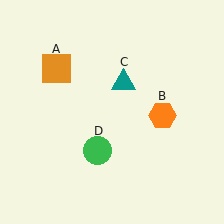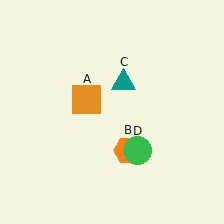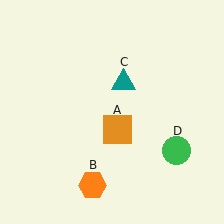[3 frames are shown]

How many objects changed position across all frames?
3 objects changed position: orange square (object A), orange hexagon (object B), green circle (object D).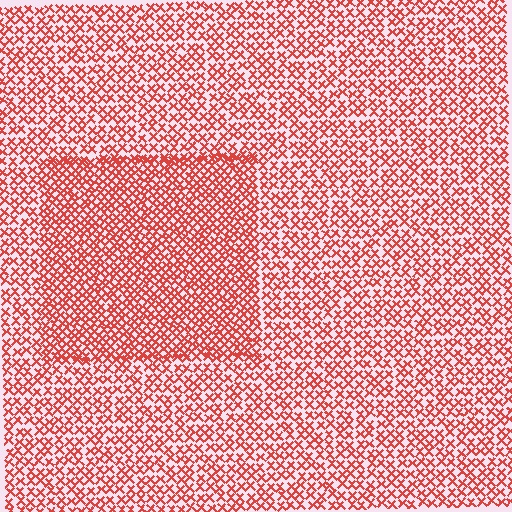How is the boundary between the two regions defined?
The boundary is defined by a change in element density (approximately 1.5x ratio). All elements are the same color, size, and shape.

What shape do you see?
I see a rectangle.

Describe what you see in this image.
The image contains small red elements arranged at two different densities. A rectangle-shaped region is visible where the elements are more densely packed than the surrounding area.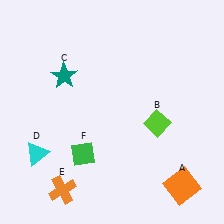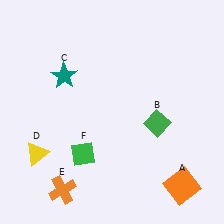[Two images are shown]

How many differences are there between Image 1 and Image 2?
There are 2 differences between the two images.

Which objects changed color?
B changed from lime to green. D changed from cyan to yellow.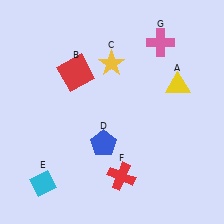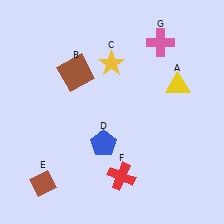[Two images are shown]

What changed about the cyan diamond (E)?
In Image 1, E is cyan. In Image 2, it changed to brown.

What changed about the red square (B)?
In Image 1, B is red. In Image 2, it changed to brown.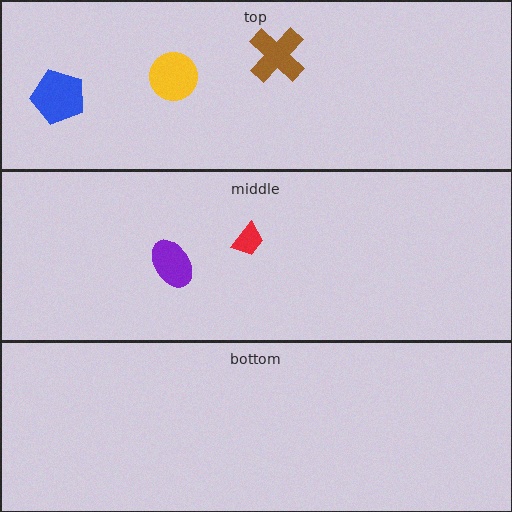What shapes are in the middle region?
The purple ellipse, the red trapezoid.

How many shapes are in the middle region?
2.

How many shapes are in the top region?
3.